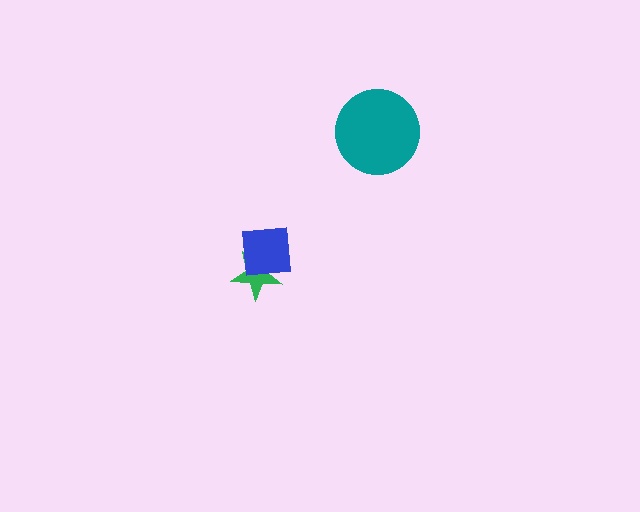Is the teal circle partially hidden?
No, no other shape covers it.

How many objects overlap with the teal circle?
0 objects overlap with the teal circle.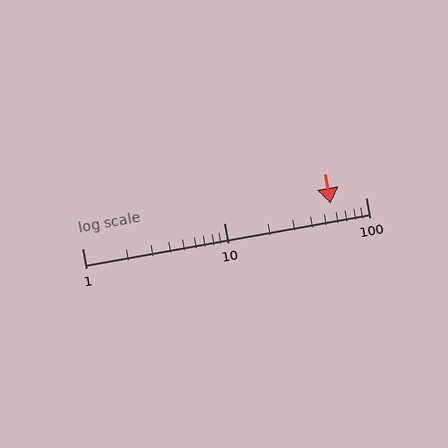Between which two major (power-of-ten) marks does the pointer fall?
The pointer is between 10 and 100.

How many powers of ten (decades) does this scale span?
The scale spans 2 decades, from 1 to 100.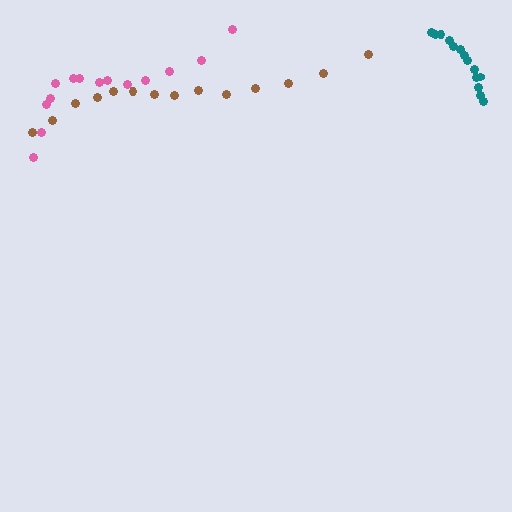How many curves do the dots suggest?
There are 3 distinct paths.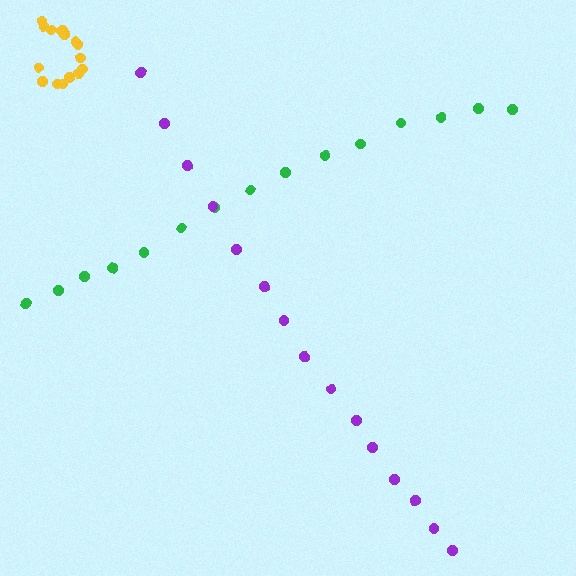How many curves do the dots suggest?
There are 3 distinct paths.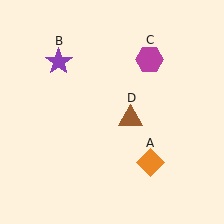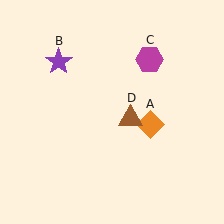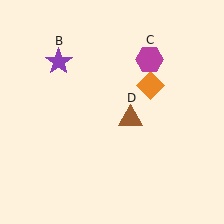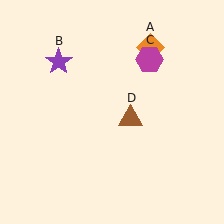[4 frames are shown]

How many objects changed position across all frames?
1 object changed position: orange diamond (object A).